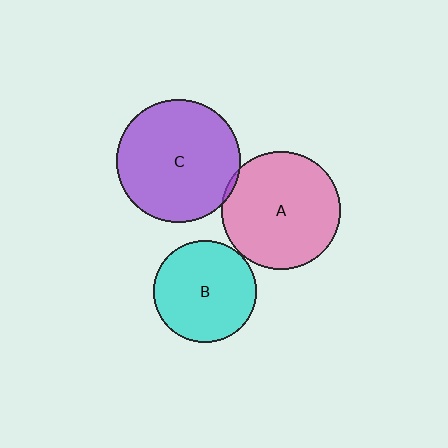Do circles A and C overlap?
Yes.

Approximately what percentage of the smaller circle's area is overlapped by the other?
Approximately 5%.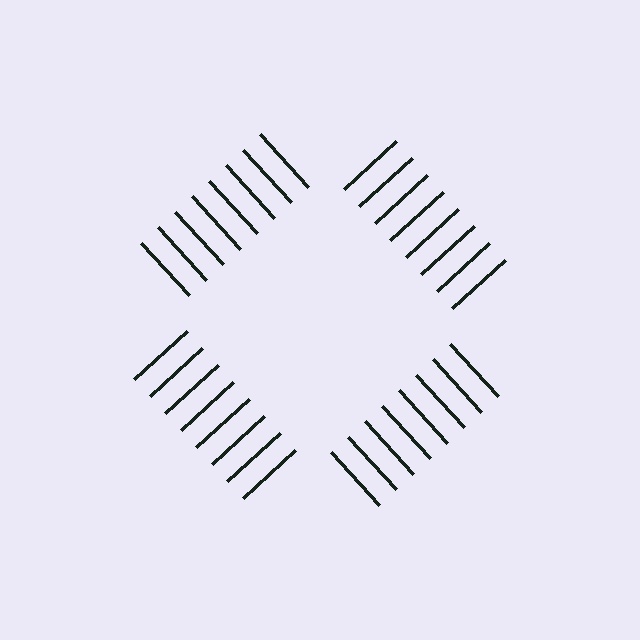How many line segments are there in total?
32 — 8 along each of the 4 edges.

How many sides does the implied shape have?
4 sides — the line-ends trace a square.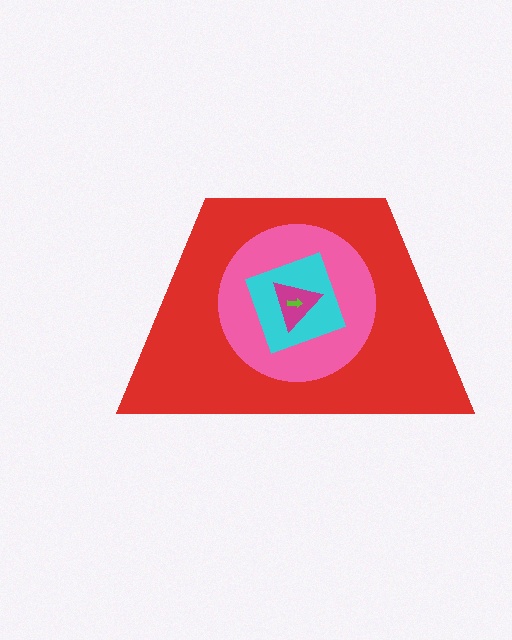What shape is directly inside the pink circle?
The cyan square.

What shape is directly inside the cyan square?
The magenta triangle.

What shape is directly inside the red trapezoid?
The pink circle.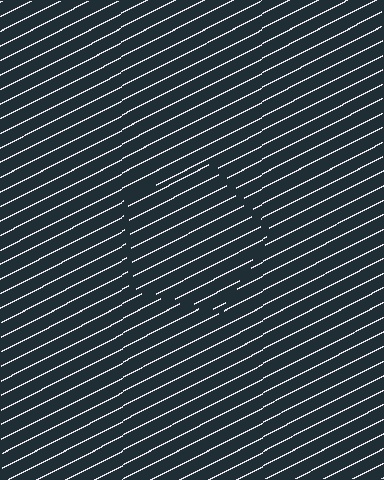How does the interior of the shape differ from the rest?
The interior of the shape contains the same grating, shifted by half a period — the contour is defined by the phase discontinuity where line-ends from the inner and outer gratings abut.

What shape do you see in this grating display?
An illusory pentagon. The interior of the shape contains the same grating, shifted by half a period — the contour is defined by the phase discontinuity where line-ends from the inner and outer gratings abut.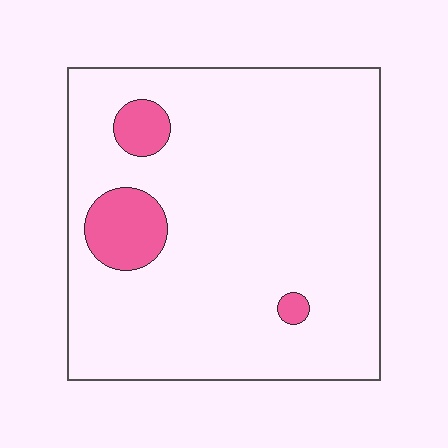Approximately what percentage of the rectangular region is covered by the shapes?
Approximately 10%.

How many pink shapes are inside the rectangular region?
3.